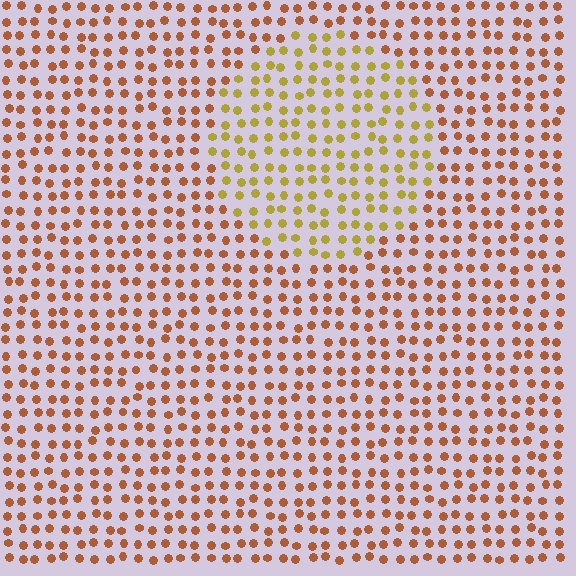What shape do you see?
I see a circle.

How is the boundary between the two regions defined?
The boundary is defined purely by a slight shift in hue (about 37 degrees). Spacing, size, and orientation are identical on both sides.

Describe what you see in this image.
The image is filled with small brown elements in a uniform arrangement. A circle-shaped region is visible where the elements are tinted to a slightly different hue, forming a subtle color boundary.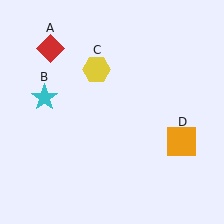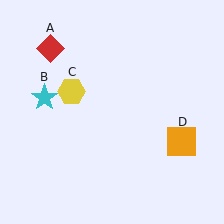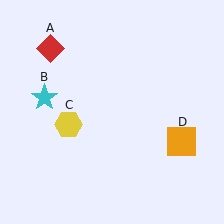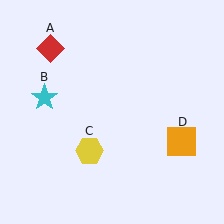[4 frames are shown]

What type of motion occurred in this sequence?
The yellow hexagon (object C) rotated counterclockwise around the center of the scene.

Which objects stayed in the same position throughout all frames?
Red diamond (object A) and cyan star (object B) and orange square (object D) remained stationary.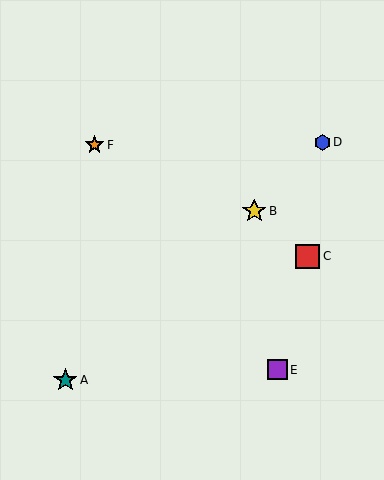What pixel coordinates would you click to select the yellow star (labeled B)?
Click at (254, 211) to select the yellow star B.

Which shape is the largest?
The red square (labeled C) is the largest.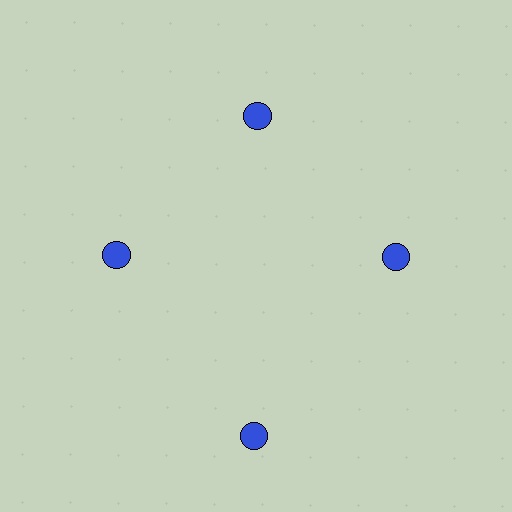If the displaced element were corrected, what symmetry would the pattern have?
It would have 4-fold rotational symmetry — the pattern would map onto itself every 90 degrees.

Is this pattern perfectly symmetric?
No. The 4 blue circles are arranged in a ring, but one element near the 6 o'clock position is pushed outward from the center, breaking the 4-fold rotational symmetry.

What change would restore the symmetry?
The symmetry would be restored by moving it inward, back onto the ring so that all 4 circles sit at equal angles and equal distance from the center.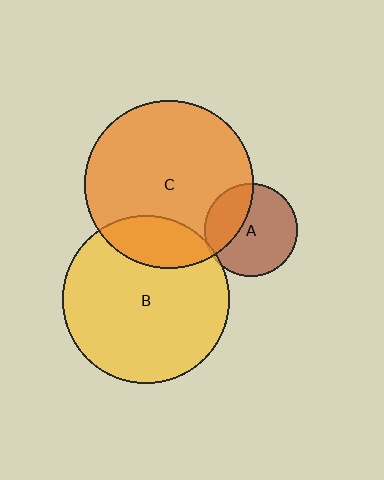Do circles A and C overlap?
Yes.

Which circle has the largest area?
Circle C (orange).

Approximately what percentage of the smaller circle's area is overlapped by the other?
Approximately 30%.